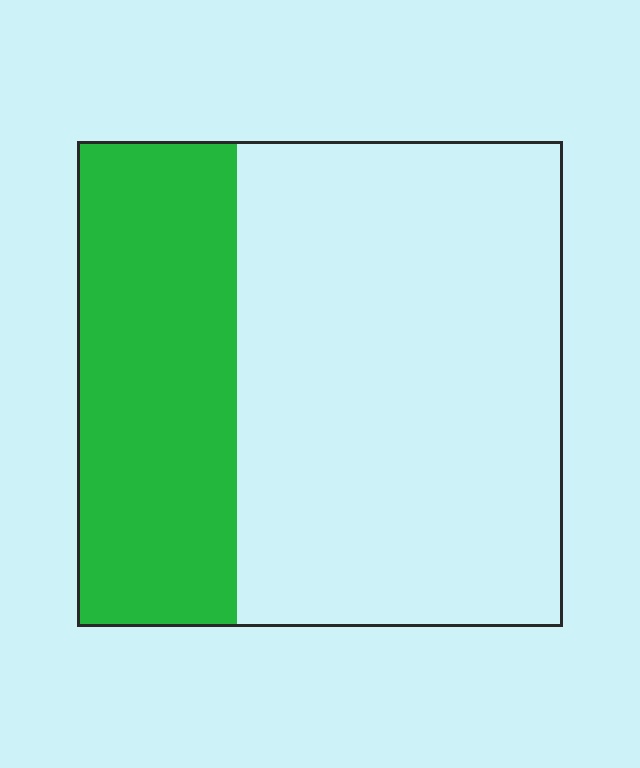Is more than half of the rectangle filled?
No.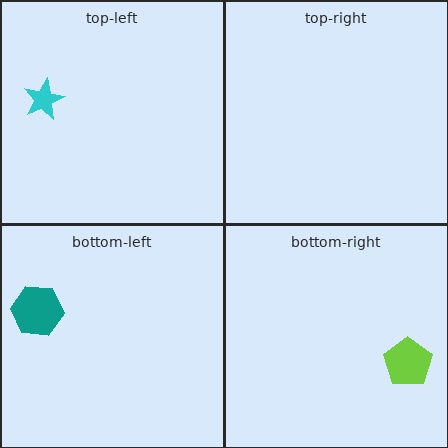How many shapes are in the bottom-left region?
1.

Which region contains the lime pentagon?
The bottom-right region.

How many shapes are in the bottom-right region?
1.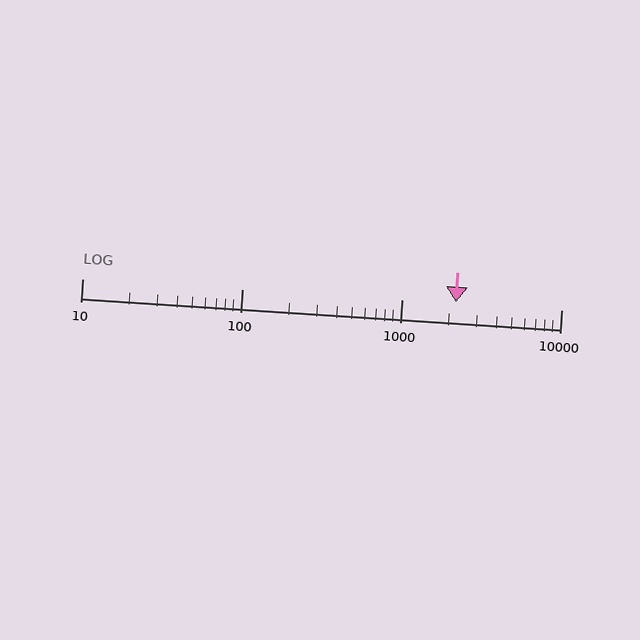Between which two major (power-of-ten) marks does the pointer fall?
The pointer is between 1000 and 10000.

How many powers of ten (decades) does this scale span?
The scale spans 3 decades, from 10 to 10000.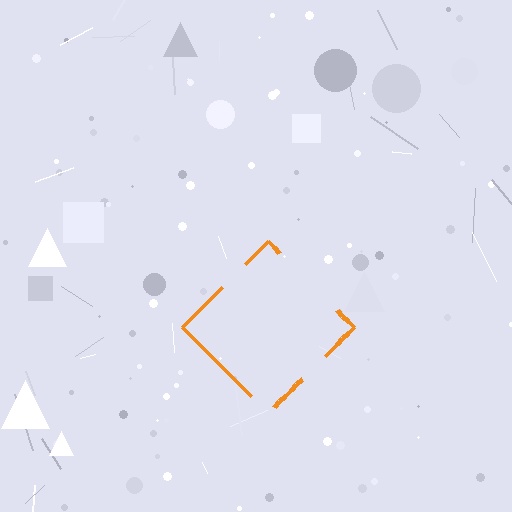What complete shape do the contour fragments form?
The contour fragments form a diamond.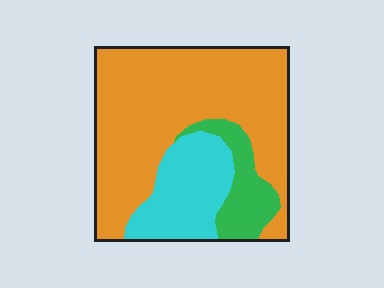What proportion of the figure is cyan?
Cyan takes up about one fifth (1/5) of the figure.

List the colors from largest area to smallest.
From largest to smallest: orange, cyan, green.